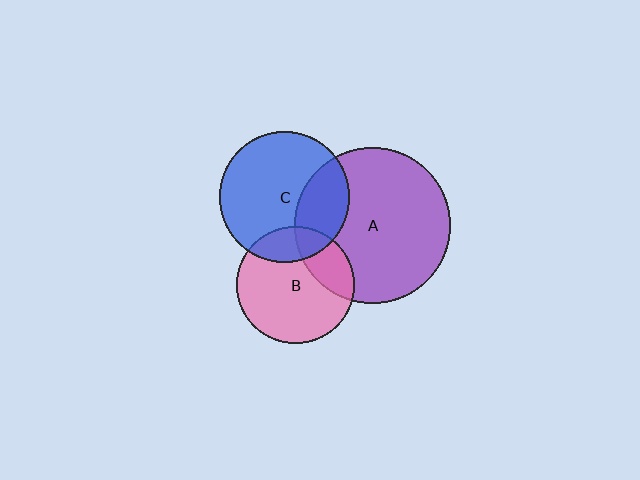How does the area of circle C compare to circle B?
Approximately 1.2 times.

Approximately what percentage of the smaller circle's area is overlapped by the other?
Approximately 30%.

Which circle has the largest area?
Circle A (purple).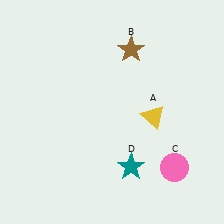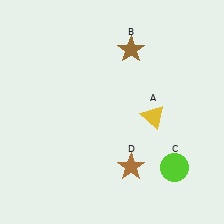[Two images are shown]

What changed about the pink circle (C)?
In Image 1, C is pink. In Image 2, it changed to lime.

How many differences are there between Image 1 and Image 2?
There are 2 differences between the two images.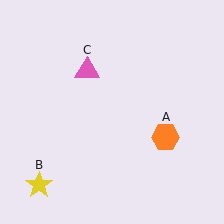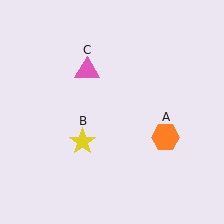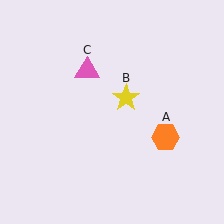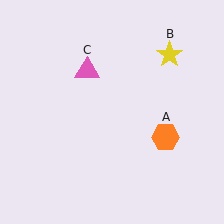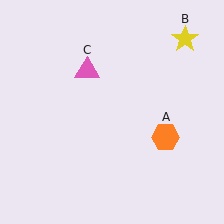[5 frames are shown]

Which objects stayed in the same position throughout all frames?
Orange hexagon (object A) and pink triangle (object C) remained stationary.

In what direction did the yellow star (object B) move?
The yellow star (object B) moved up and to the right.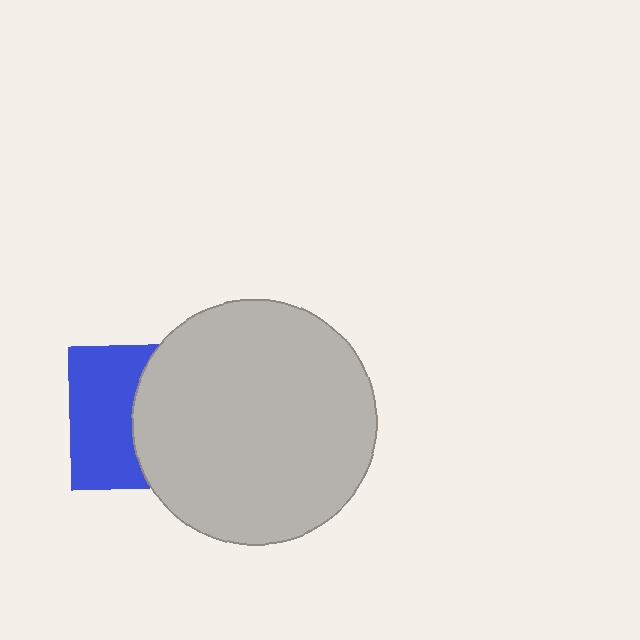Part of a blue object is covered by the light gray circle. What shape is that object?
It is a square.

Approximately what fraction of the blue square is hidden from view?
Roughly 52% of the blue square is hidden behind the light gray circle.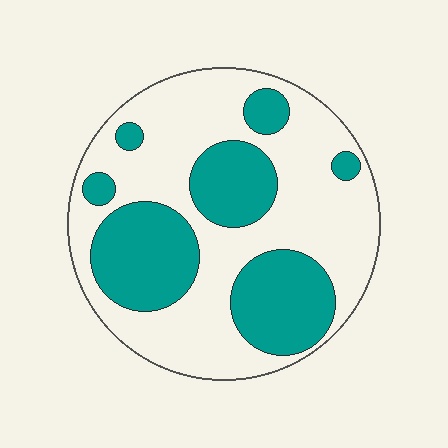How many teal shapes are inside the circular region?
7.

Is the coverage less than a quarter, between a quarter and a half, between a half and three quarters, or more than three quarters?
Between a quarter and a half.